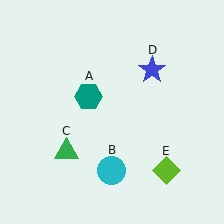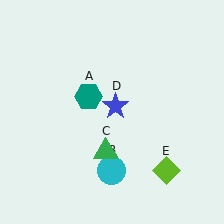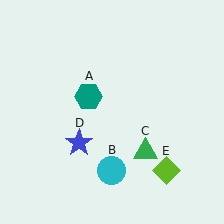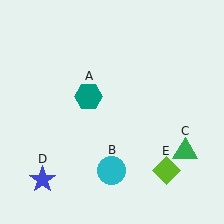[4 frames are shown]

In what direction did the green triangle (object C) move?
The green triangle (object C) moved right.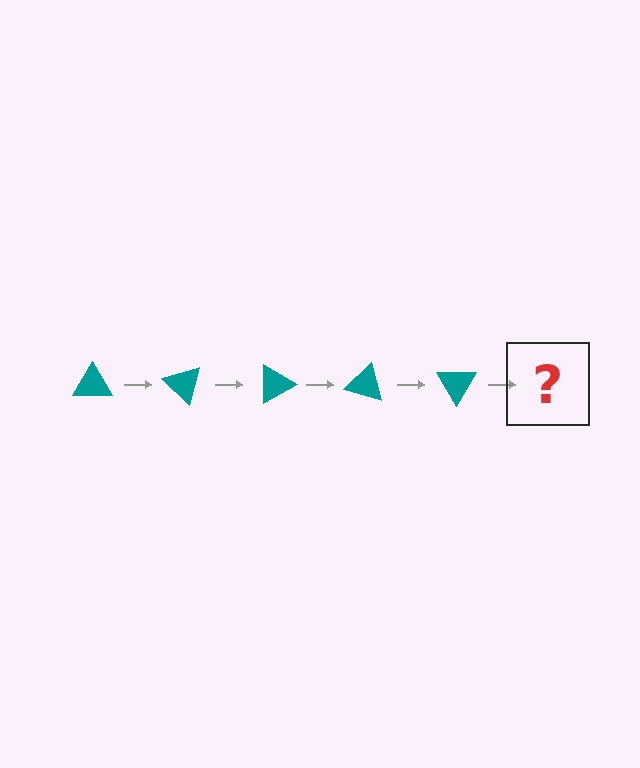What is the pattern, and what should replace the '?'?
The pattern is that the triangle rotates 45 degrees each step. The '?' should be a teal triangle rotated 225 degrees.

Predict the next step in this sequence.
The next step is a teal triangle rotated 225 degrees.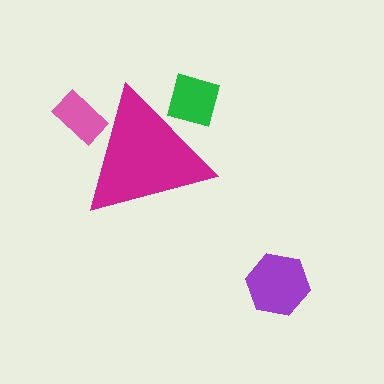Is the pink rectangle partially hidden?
Yes, the pink rectangle is partially hidden behind the magenta triangle.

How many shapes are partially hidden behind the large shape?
2 shapes are partially hidden.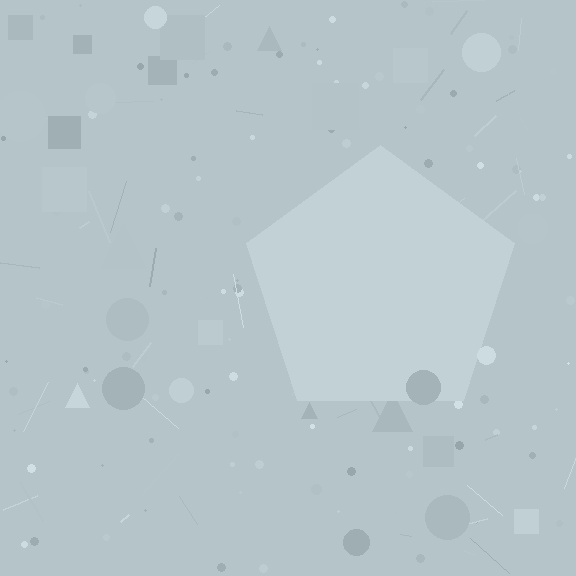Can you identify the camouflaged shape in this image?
The camouflaged shape is a pentagon.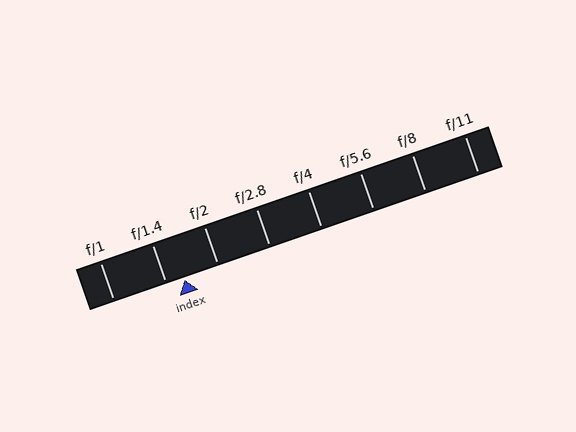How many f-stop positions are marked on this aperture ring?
There are 8 f-stop positions marked.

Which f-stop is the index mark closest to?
The index mark is closest to f/1.4.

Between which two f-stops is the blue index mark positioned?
The index mark is between f/1.4 and f/2.